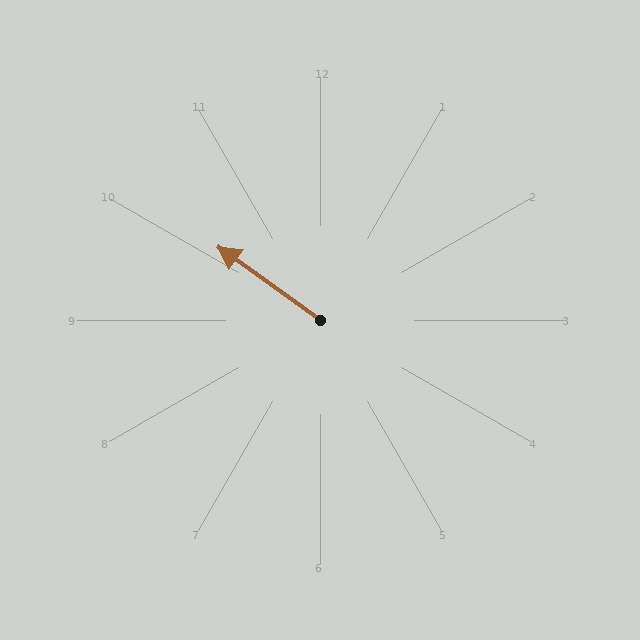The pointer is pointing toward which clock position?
Roughly 10 o'clock.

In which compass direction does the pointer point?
Northwest.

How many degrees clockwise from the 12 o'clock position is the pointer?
Approximately 306 degrees.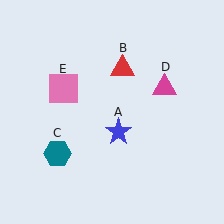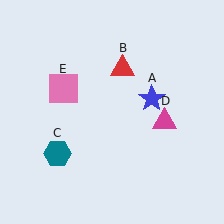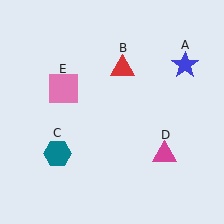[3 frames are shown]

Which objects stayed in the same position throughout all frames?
Red triangle (object B) and teal hexagon (object C) and pink square (object E) remained stationary.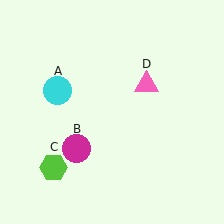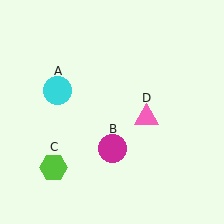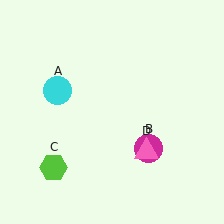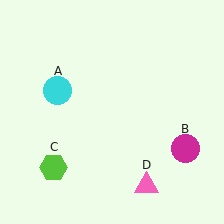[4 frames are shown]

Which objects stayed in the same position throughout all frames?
Cyan circle (object A) and lime hexagon (object C) remained stationary.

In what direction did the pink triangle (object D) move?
The pink triangle (object D) moved down.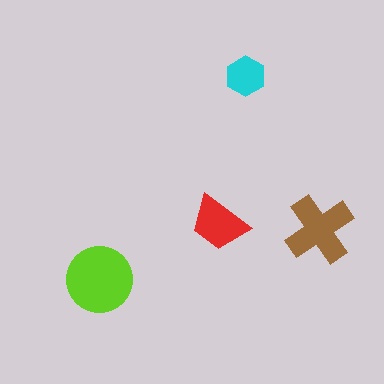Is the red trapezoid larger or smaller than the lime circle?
Smaller.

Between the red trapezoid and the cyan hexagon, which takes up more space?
The red trapezoid.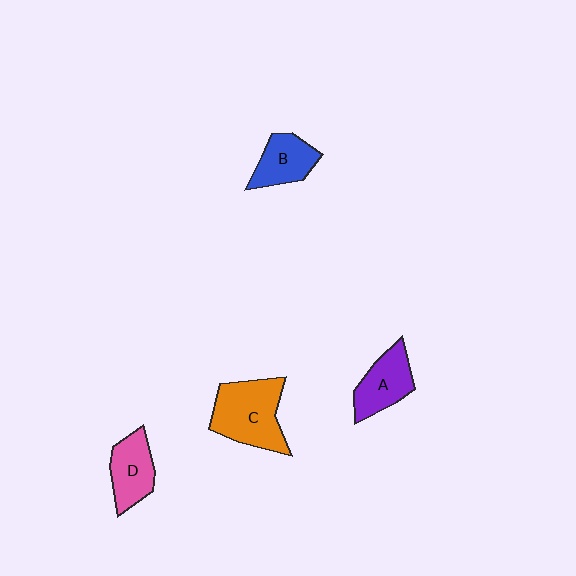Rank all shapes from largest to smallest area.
From largest to smallest: C (orange), A (purple), D (pink), B (blue).